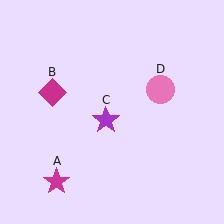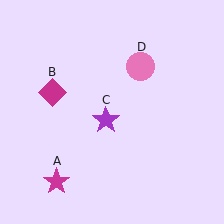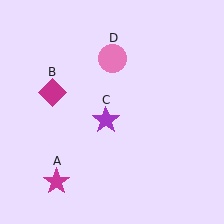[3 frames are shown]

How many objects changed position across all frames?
1 object changed position: pink circle (object D).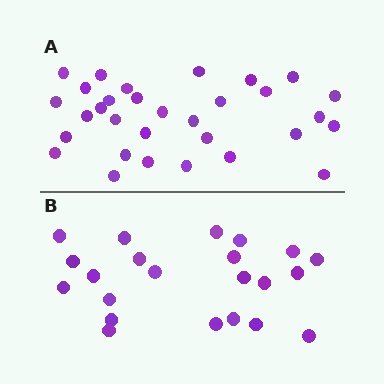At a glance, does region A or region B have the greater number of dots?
Region A (the top region) has more dots.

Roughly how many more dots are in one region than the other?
Region A has roughly 8 or so more dots than region B.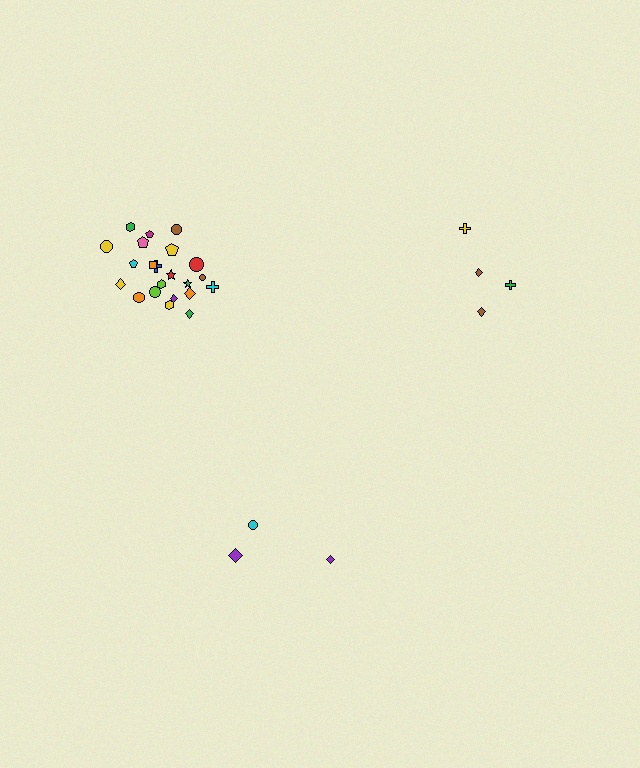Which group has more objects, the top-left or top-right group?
The top-left group.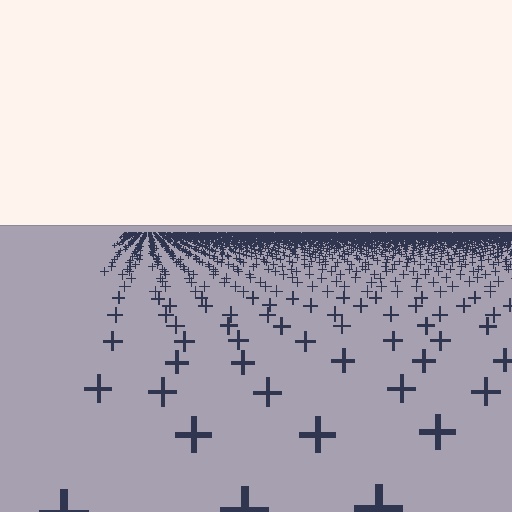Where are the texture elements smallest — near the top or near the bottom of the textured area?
Near the top.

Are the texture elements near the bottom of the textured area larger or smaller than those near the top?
Larger. Near the bottom, elements are closer to the viewer and appear at a bigger on-screen size.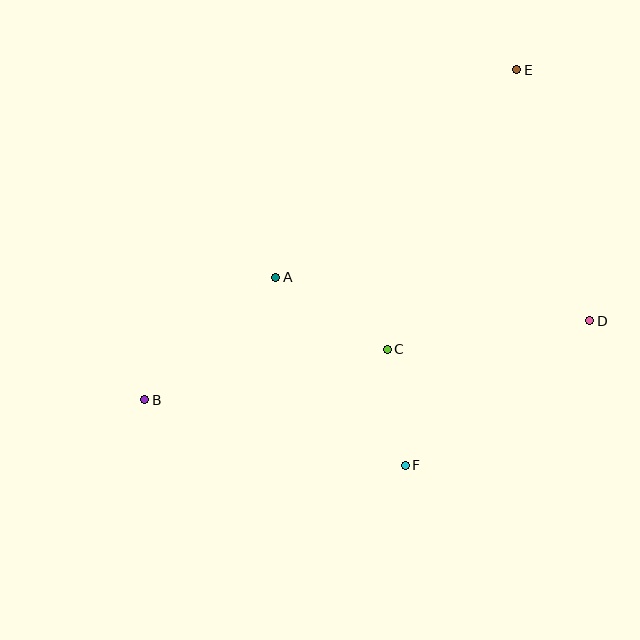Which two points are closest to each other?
Points C and F are closest to each other.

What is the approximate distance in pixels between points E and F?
The distance between E and F is approximately 411 pixels.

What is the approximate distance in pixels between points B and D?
The distance between B and D is approximately 452 pixels.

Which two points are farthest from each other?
Points B and E are farthest from each other.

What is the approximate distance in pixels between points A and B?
The distance between A and B is approximately 179 pixels.